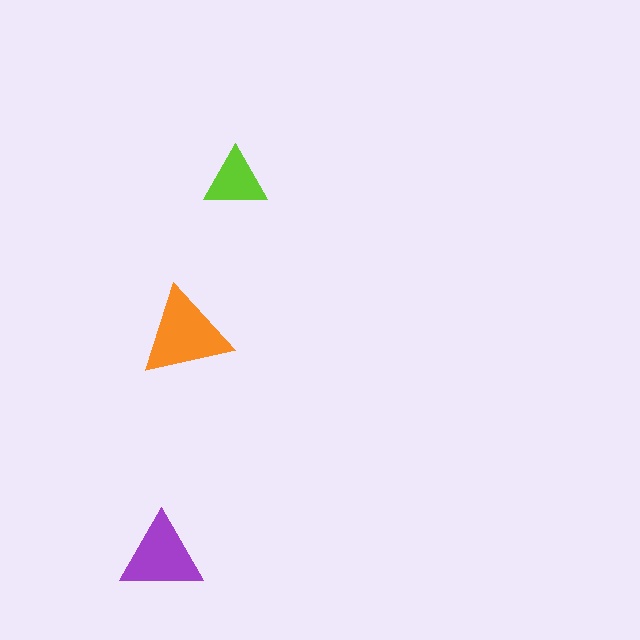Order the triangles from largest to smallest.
the orange one, the purple one, the lime one.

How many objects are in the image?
There are 3 objects in the image.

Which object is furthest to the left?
The purple triangle is leftmost.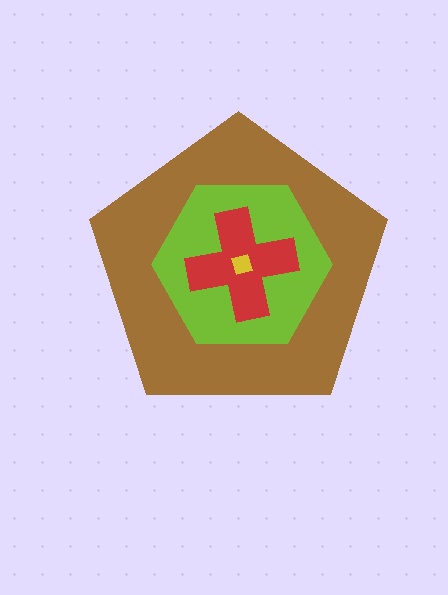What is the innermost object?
The yellow square.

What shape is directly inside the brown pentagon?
The lime hexagon.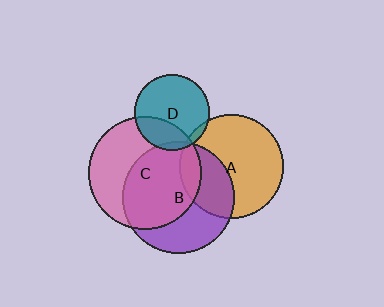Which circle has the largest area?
Circle C (pink).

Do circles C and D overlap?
Yes.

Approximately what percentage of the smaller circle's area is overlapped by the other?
Approximately 30%.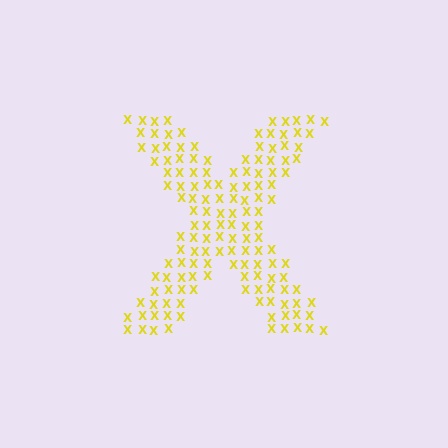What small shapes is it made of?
It is made of small letter X's.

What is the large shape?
The large shape is the letter X.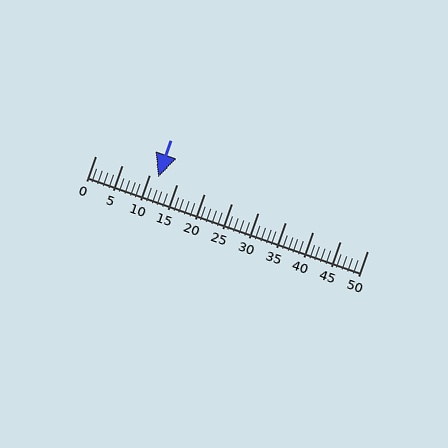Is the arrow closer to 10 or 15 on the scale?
The arrow is closer to 10.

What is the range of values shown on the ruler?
The ruler shows values from 0 to 50.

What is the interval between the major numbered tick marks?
The major tick marks are spaced 5 units apart.